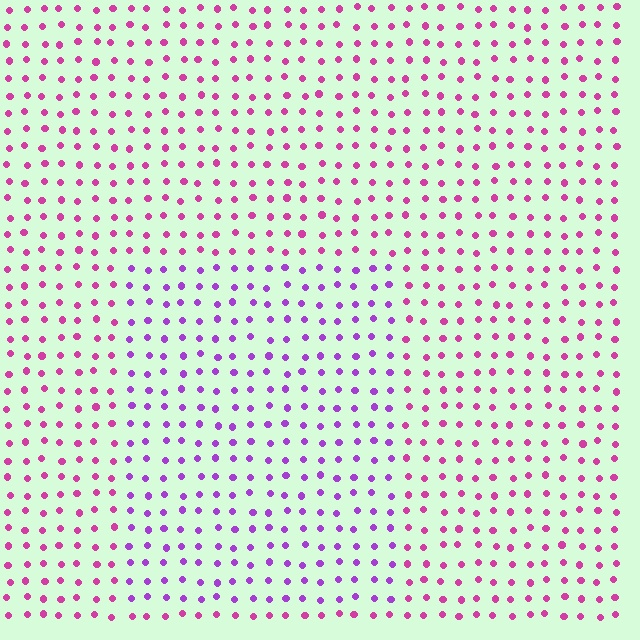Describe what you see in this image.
The image is filled with small magenta elements in a uniform arrangement. A rectangle-shaped region is visible where the elements are tinted to a slightly different hue, forming a subtle color boundary.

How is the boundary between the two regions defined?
The boundary is defined purely by a slight shift in hue (about 37 degrees). Spacing, size, and orientation are identical on both sides.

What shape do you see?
I see a rectangle.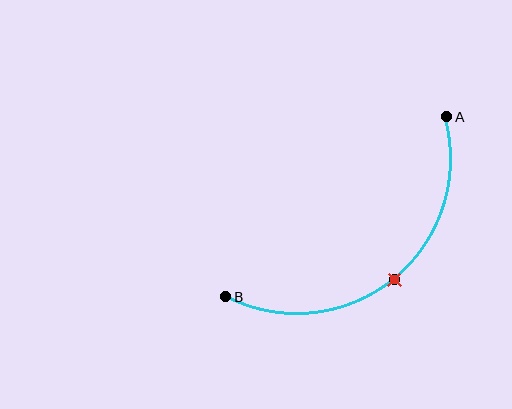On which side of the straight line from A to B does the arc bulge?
The arc bulges below and to the right of the straight line connecting A and B.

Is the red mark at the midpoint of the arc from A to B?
Yes. The red mark lies on the arc at equal arc-length from both A and B — it is the arc midpoint.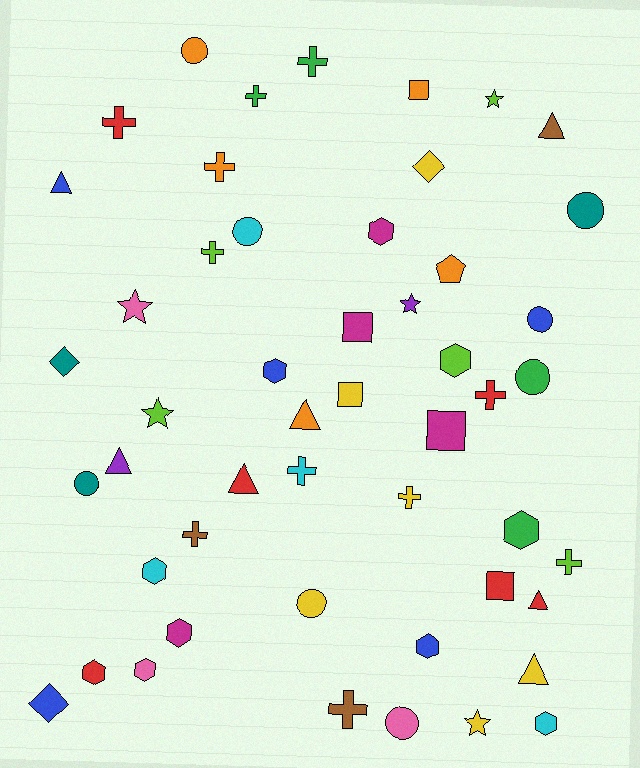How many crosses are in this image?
There are 11 crosses.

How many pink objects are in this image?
There are 3 pink objects.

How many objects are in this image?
There are 50 objects.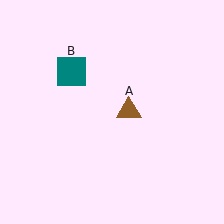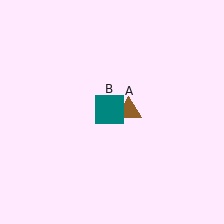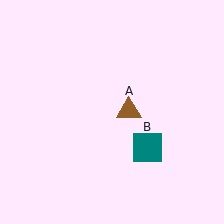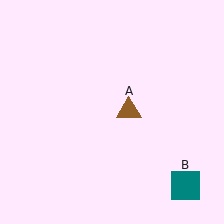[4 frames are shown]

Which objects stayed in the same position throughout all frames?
Brown triangle (object A) remained stationary.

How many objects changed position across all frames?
1 object changed position: teal square (object B).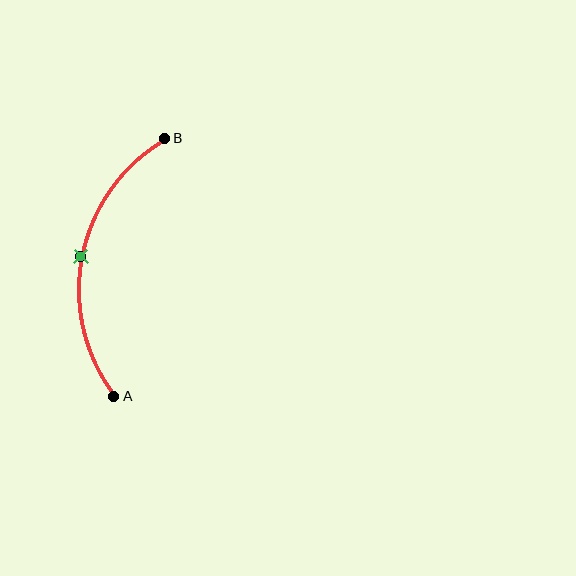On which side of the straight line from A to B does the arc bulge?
The arc bulges to the left of the straight line connecting A and B.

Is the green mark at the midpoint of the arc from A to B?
Yes. The green mark lies on the arc at equal arc-length from both A and B — it is the arc midpoint.